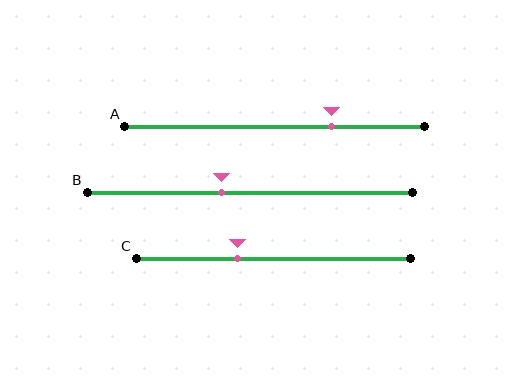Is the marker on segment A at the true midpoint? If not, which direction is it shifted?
No, the marker on segment A is shifted to the right by about 19% of the segment length.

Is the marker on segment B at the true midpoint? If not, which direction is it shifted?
No, the marker on segment B is shifted to the left by about 9% of the segment length.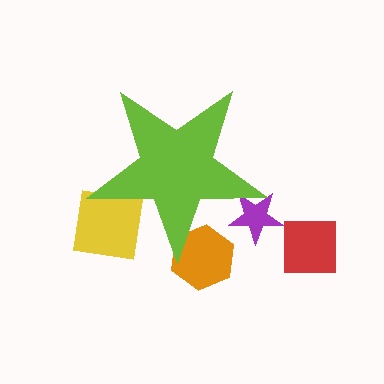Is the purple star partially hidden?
Yes, the purple star is partially hidden behind the lime star.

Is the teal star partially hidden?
Yes, the teal star is partially hidden behind the lime star.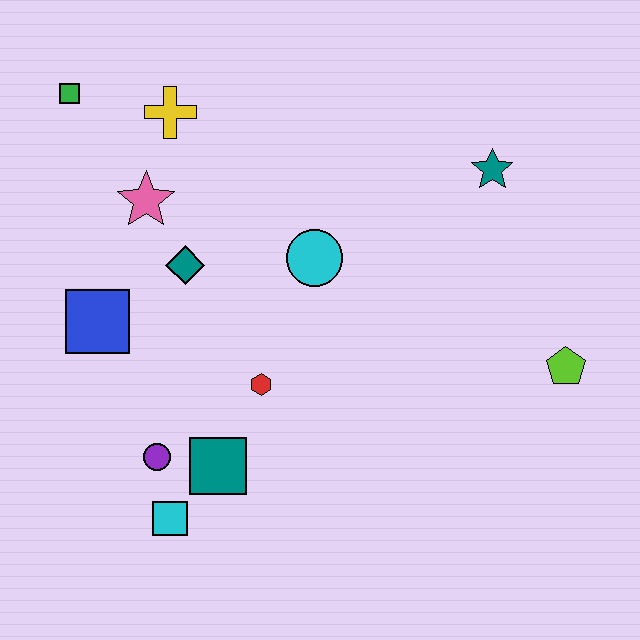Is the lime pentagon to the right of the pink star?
Yes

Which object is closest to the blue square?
The teal diamond is closest to the blue square.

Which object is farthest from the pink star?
The lime pentagon is farthest from the pink star.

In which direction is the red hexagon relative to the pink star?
The red hexagon is below the pink star.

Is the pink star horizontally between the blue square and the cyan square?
Yes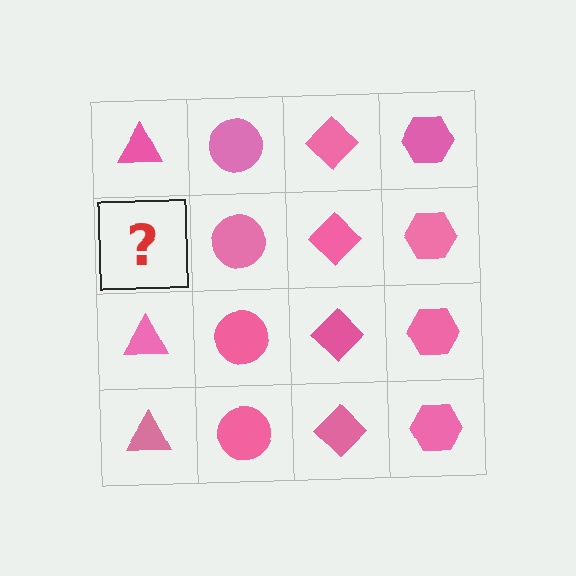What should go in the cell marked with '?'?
The missing cell should contain a pink triangle.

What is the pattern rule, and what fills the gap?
The rule is that each column has a consistent shape. The gap should be filled with a pink triangle.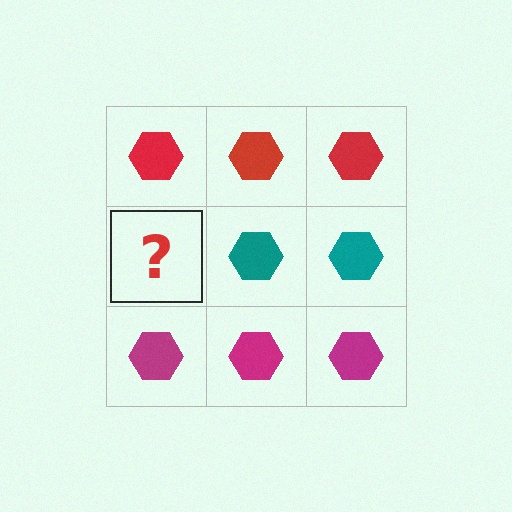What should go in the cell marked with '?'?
The missing cell should contain a teal hexagon.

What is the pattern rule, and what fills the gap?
The rule is that each row has a consistent color. The gap should be filled with a teal hexagon.